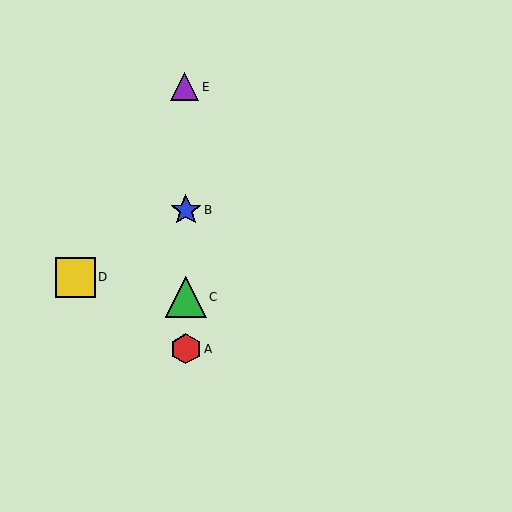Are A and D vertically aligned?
No, A is at x≈186 and D is at x≈75.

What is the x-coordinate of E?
Object E is at x≈185.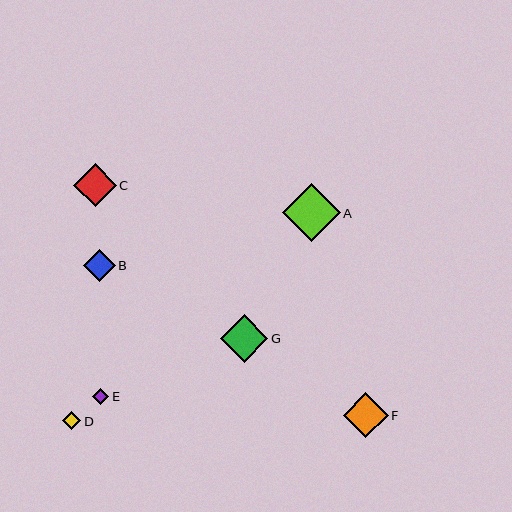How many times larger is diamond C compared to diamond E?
Diamond C is approximately 2.6 times the size of diamond E.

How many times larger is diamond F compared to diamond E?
Diamond F is approximately 2.7 times the size of diamond E.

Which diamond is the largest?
Diamond A is the largest with a size of approximately 58 pixels.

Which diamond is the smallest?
Diamond E is the smallest with a size of approximately 16 pixels.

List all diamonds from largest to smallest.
From largest to smallest: A, G, F, C, B, D, E.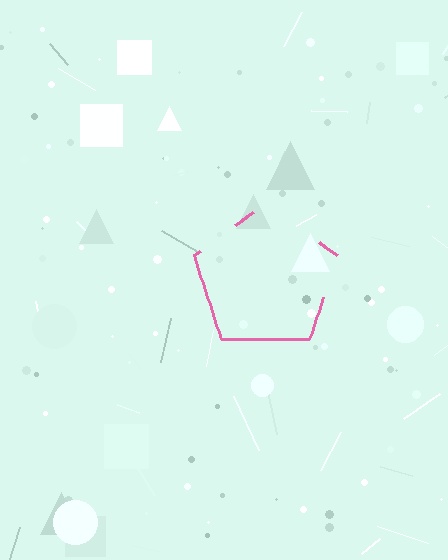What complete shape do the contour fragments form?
The contour fragments form a pentagon.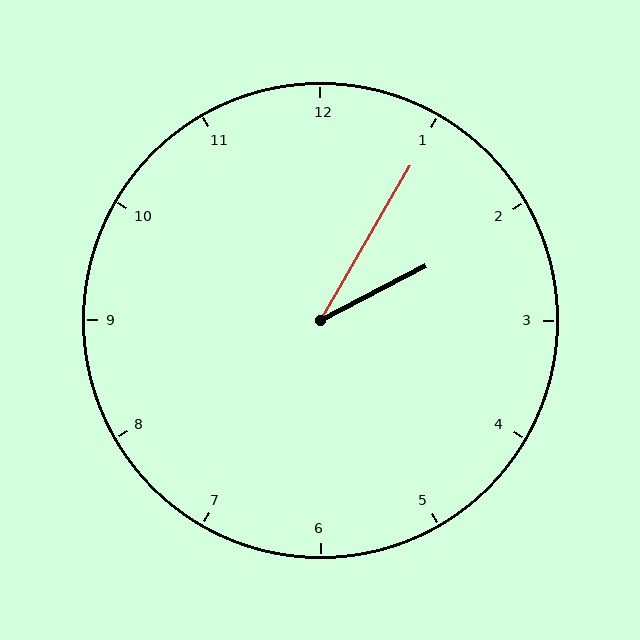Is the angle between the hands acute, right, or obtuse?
It is acute.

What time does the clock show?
2:05.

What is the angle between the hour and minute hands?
Approximately 32 degrees.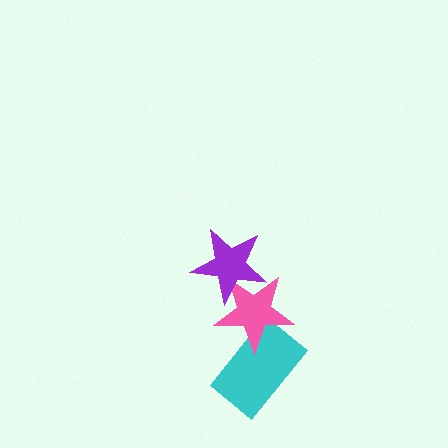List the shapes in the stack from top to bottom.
From top to bottom: the purple star, the pink star, the cyan rectangle.